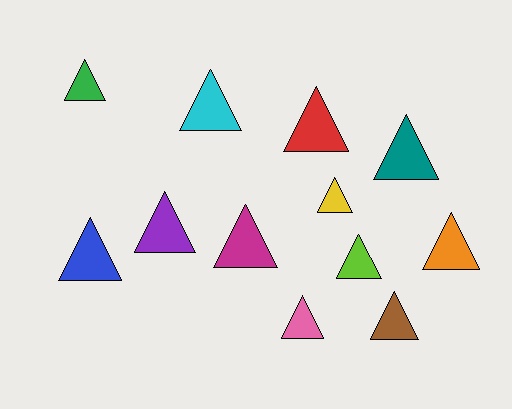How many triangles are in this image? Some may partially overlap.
There are 12 triangles.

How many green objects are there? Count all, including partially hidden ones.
There is 1 green object.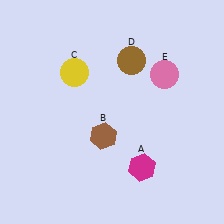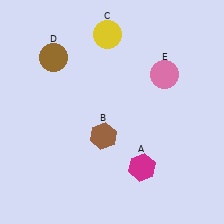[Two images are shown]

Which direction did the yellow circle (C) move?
The yellow circle (C) moved up.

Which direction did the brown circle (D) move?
The brown circle (D) moved left.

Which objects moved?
The objects that moved are: the yellow circle (C), the brown circle (D).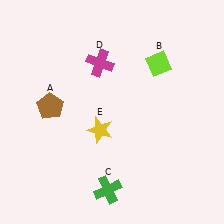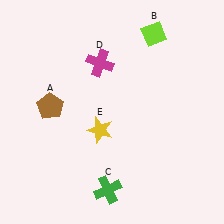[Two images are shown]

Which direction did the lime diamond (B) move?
The lime diamond (B) moved up.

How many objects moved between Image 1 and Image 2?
1 object moved between the two images.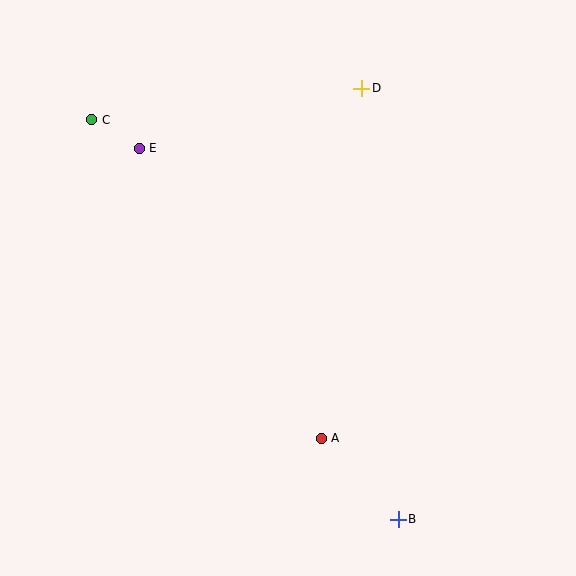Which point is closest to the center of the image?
Point A at (321, 438) is closest to the center.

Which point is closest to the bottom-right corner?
Point B is closest to the bottom-right corner.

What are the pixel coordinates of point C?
Point C is at (92, 120).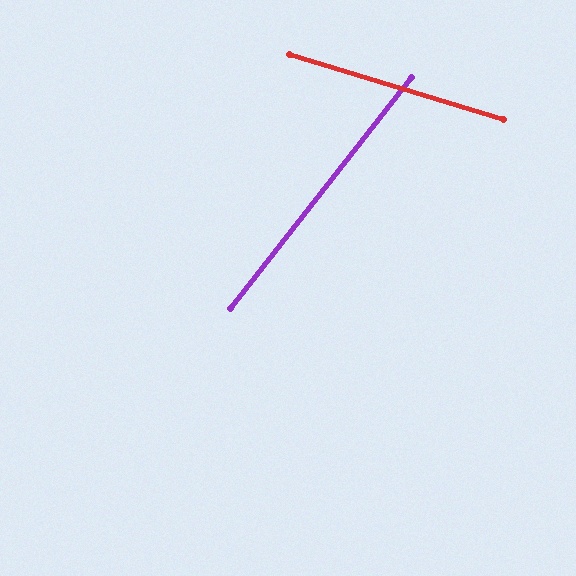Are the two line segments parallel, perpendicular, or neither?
Neither parallel nor perpendicular — they differ by about 69°.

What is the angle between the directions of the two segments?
Approximately 69 degrees.